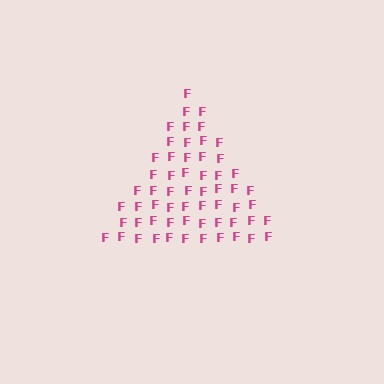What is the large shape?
The large shape is a triangle.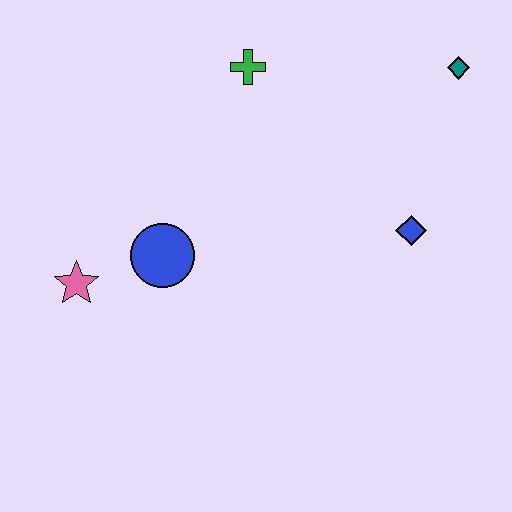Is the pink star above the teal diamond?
No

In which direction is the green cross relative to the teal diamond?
The green cross is to the left of the teal diamond.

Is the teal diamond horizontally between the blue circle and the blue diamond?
No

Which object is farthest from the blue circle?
The teal diamond is farthest from the blue circle.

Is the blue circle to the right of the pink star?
Yes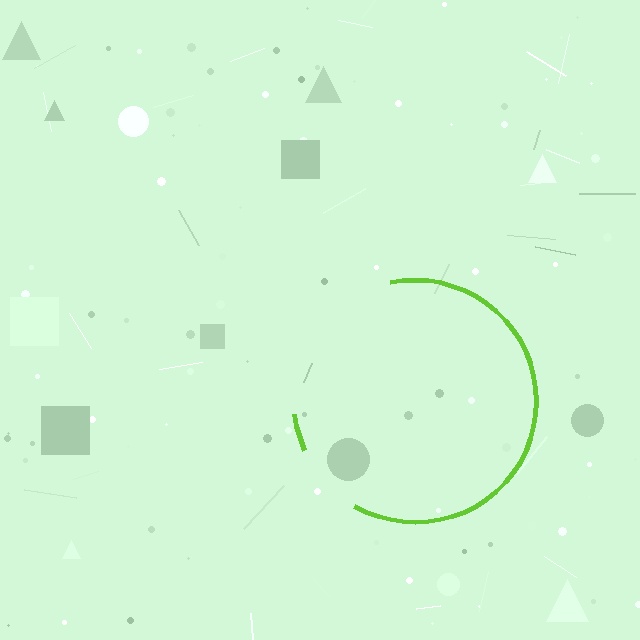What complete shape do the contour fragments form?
The contour fragments form a circle.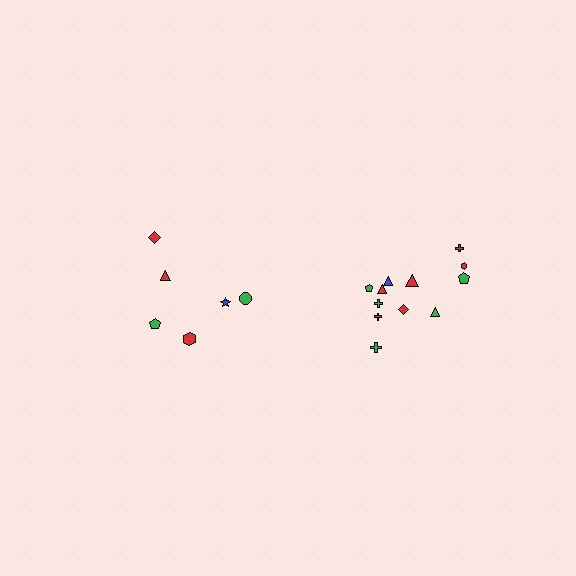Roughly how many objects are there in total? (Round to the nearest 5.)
Roughly 20 objects in total.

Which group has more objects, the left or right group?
The right group.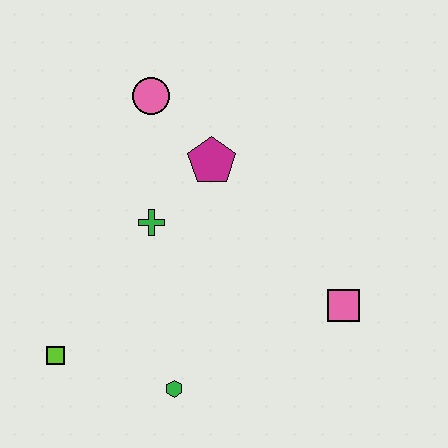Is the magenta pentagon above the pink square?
Yes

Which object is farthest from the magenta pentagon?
The lime square is farthest from the magenta pentagon.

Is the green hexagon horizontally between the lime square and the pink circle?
No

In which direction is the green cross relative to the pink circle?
The green cross is below the pink circle.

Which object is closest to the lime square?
The green hexagon is closest to the lime square.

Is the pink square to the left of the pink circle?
No